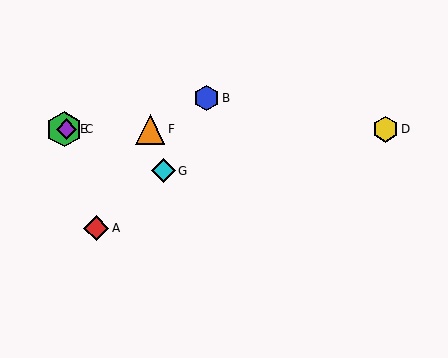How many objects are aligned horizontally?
4 objects (C, D, E, F) are aligned horizontally.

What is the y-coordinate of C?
Object C is at y≈129.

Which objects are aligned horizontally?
Objects C, D, E, F are aligned horizontally.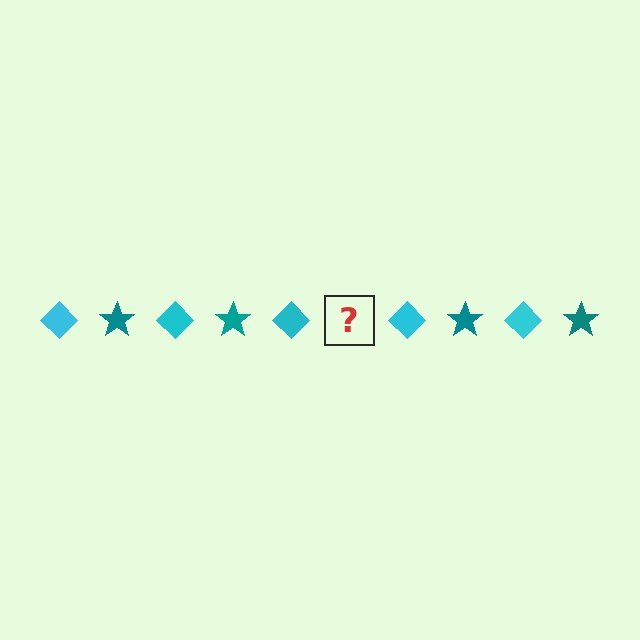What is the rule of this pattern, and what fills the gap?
The rule is that the pattern alternates between cyan diamond and teal star. The gap should be filled with a teal star.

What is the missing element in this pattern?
The missing element is a teal star.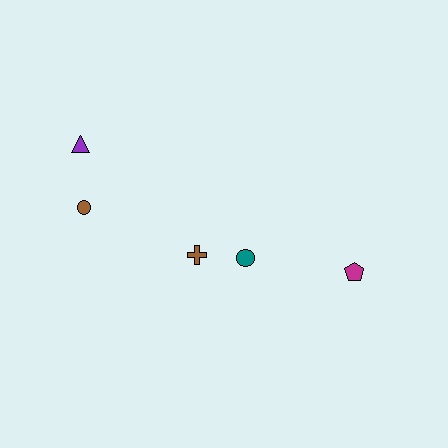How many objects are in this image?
There are 5 objects.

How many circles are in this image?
There are 2 circles.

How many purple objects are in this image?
There is 1 purple object.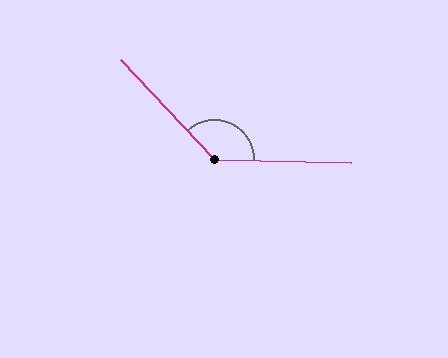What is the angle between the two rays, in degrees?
Approximately 134 degrees.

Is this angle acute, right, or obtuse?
It is obtuse.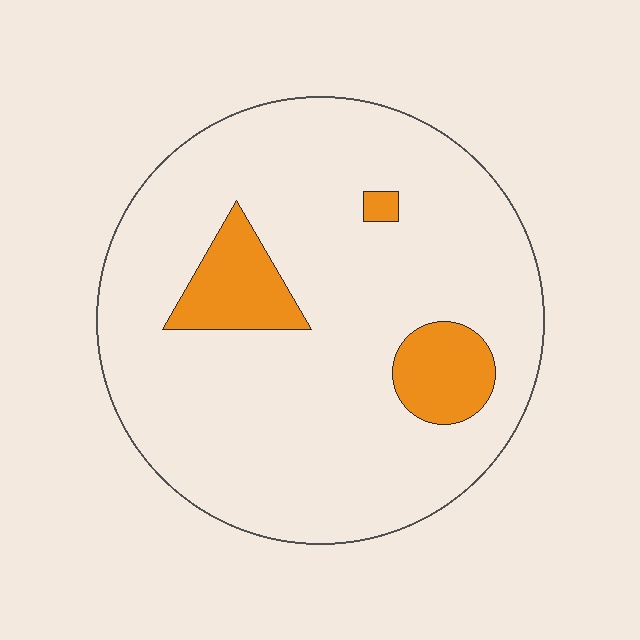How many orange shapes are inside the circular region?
3.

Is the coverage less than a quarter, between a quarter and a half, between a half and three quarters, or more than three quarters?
Less than a quarter.